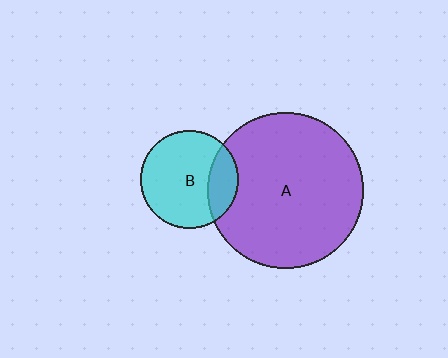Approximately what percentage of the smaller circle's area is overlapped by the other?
Approximately 20%.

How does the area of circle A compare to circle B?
Approximately 2.6 times.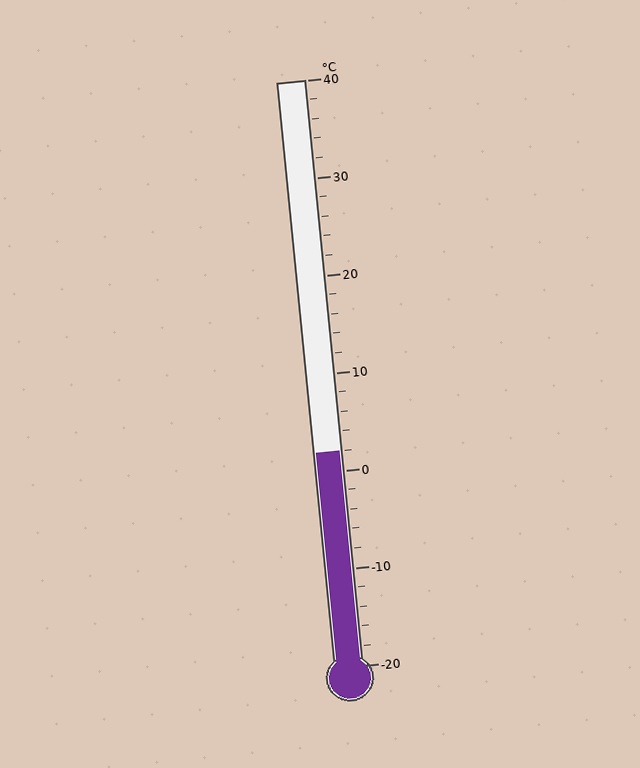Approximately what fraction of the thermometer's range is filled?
The thermometer is filled to approximately 35% of its range.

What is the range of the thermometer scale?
The thermometer scale ranges from -20°C to 40°C.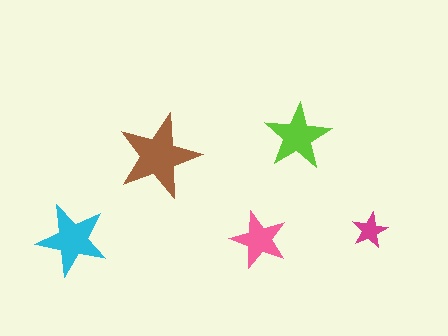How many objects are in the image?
There are 5 objects in the image.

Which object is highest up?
The lime star is topmost.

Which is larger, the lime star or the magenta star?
The lime one.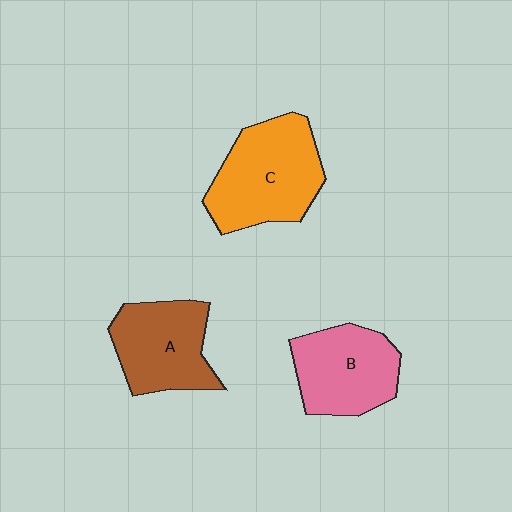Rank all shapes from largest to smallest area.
From largest to smallest: C (orange), B (pink), A (brown).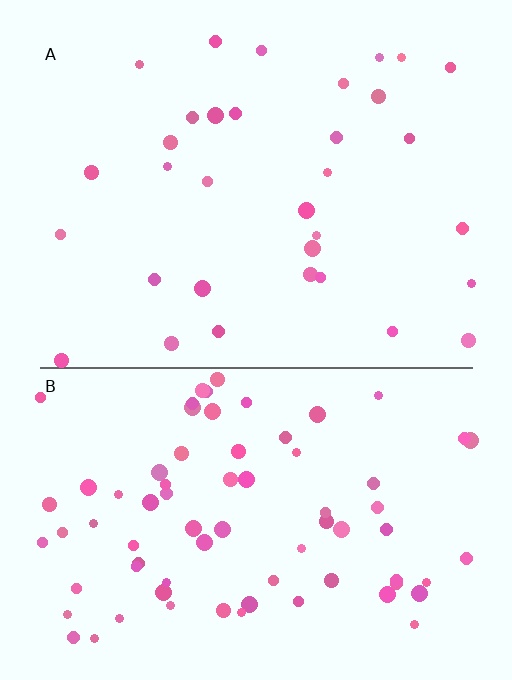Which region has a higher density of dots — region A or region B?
B (the bottom).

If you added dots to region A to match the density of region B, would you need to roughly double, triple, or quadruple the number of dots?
Approximately double.